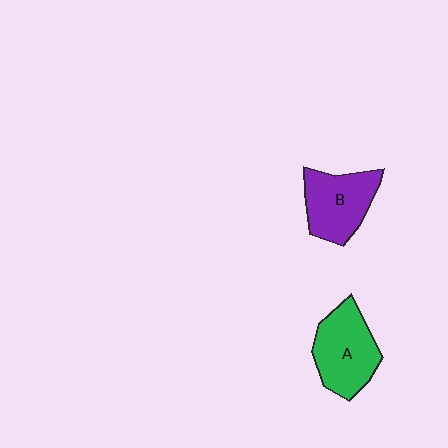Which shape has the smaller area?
Shape B (purple).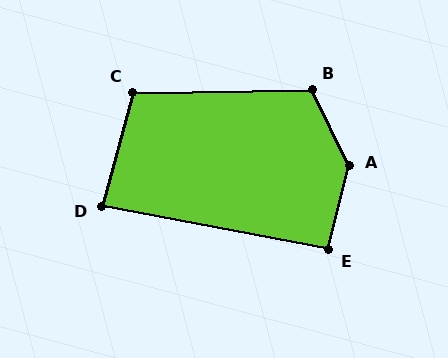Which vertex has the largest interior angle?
A, at approximately 140 degrees.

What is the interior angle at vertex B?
Approximately 115 degrees (obtuse).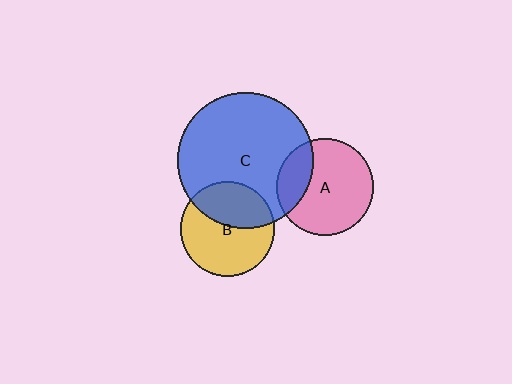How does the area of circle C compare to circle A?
Approximately 2.0 times.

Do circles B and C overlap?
Yes.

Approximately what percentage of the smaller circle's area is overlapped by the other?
Approximately 40%.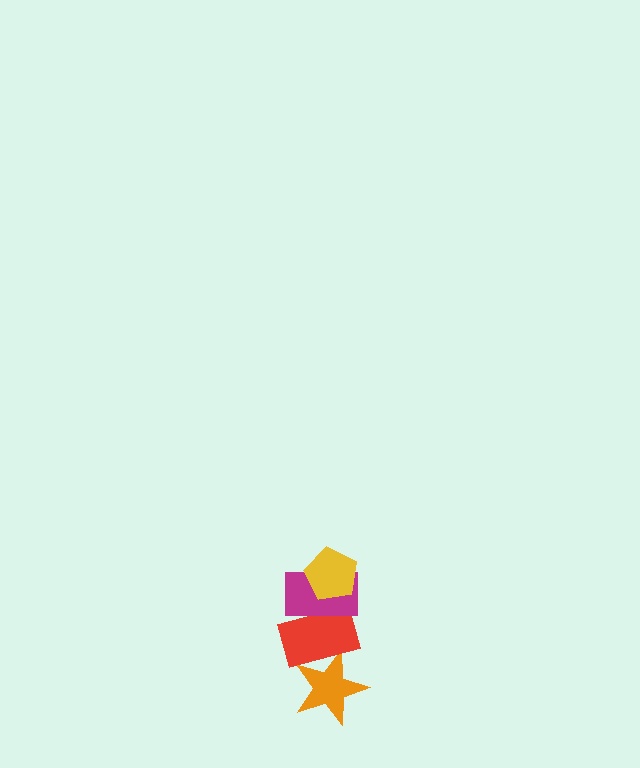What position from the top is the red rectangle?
The red rectangle is 3rd from the top.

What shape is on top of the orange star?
The red rectangle is on top of the orange star.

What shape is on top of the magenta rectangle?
The yellow pentagon is on top of the magenta rectangle.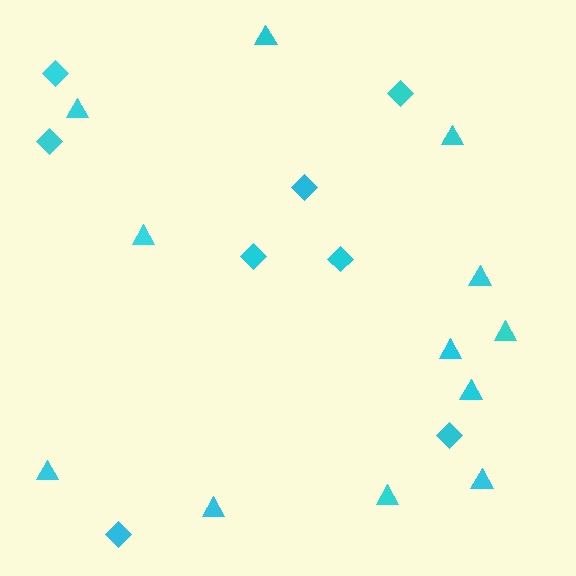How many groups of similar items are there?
There are 2 groups: one group of triangles (12) and one group of diamonds (8).